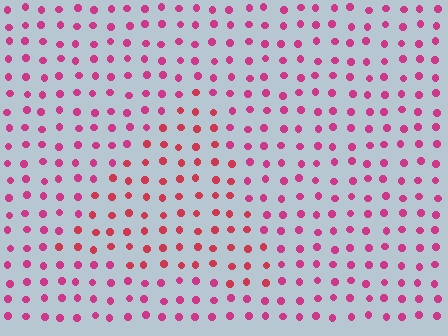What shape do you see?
I see a triangle.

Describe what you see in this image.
The image is filled with small magenta elements in a uniform arrangement. A triangle-shaped region is visible where the elements are tinted to a slightly different hue, forming a subtle color boundary.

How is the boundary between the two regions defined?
The boundary is defined purely by a slight shift in hue (about 24 degrees). Spacing, size, and orientation are identical on both sides.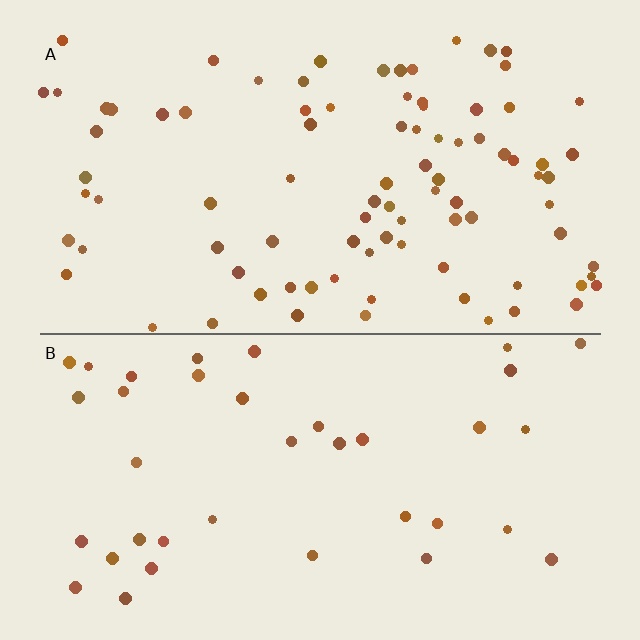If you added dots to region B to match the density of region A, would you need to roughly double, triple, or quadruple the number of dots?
Approximately double.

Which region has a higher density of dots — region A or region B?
A (the top).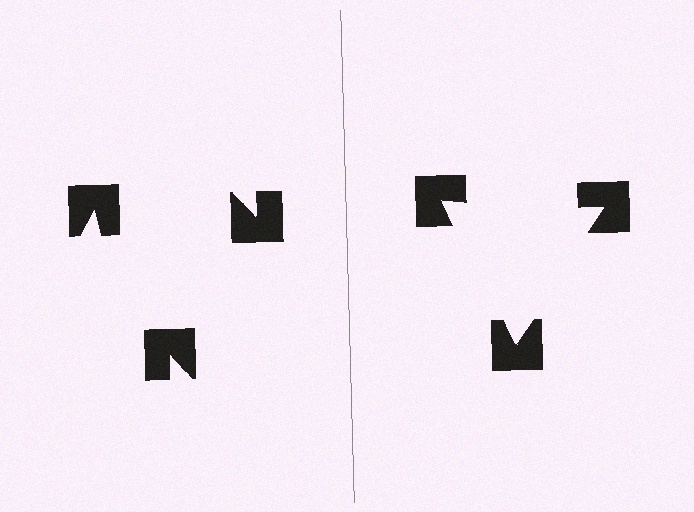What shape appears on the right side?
An illusory triangle.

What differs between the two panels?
The notched squares are positioned identically on both sides; only the wedge orientations differ. On the right they align to a triangle; on the left they are misaligned.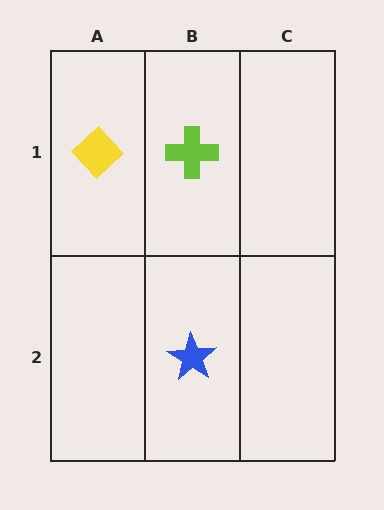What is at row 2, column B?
A blue star.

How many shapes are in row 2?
1 shape.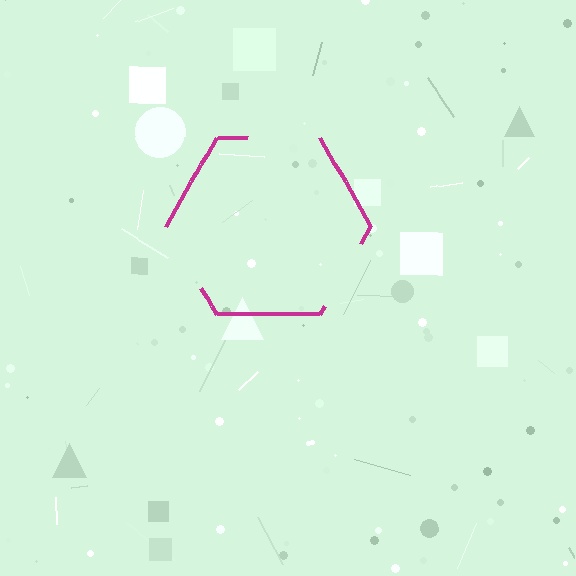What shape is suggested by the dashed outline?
The dashed outline suggests a hexagon.